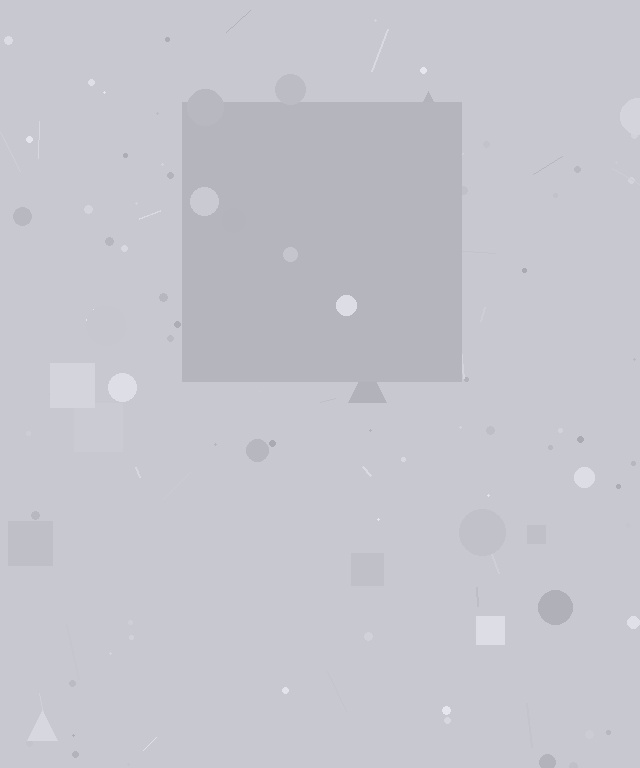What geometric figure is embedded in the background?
A square is embedded in the background.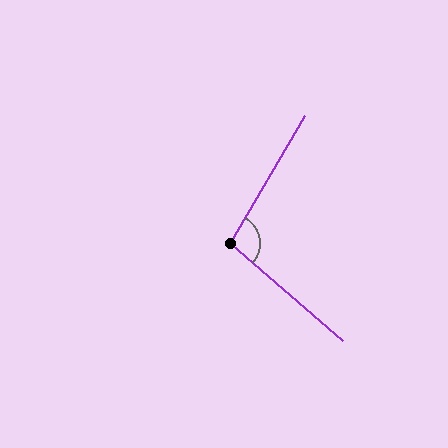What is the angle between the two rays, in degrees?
Approximately 100 degrees.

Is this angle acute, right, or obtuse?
It is obtuse.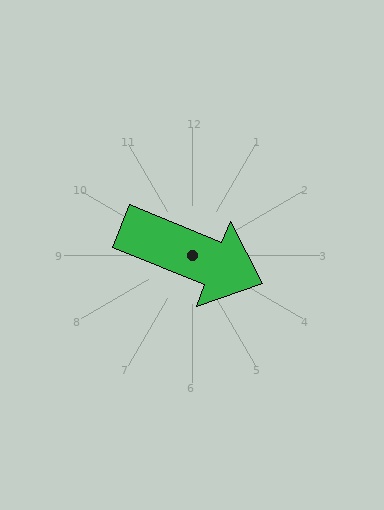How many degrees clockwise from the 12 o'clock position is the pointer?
Approximately 112 degrees.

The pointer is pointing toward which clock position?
Roughly 4 o'clock.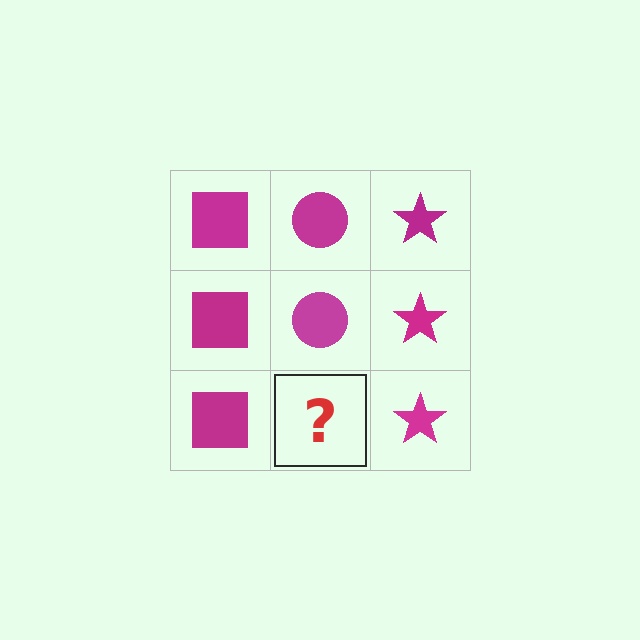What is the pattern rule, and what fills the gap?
The rule is that each column has a consistent shape. The gap should be filled with a magenta circle.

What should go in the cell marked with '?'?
The missing cell should contain a magenta circle.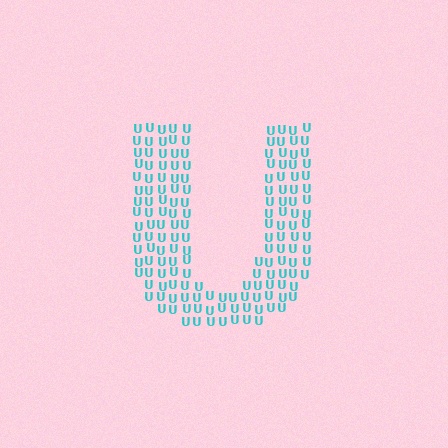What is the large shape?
The large shape is the letter U.